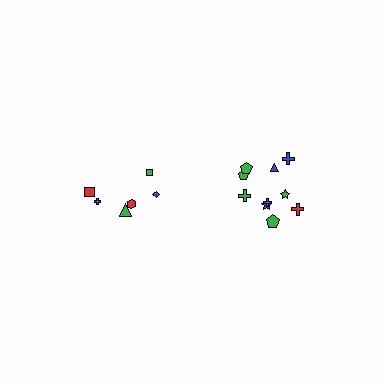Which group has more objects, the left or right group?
The right group.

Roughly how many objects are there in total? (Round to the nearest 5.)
Roughly 15 objects in total.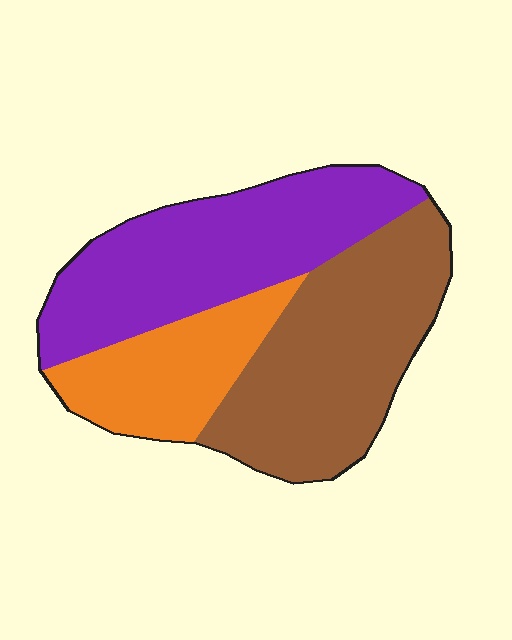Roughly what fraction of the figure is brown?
Brown takes up about two fifths (2/5) of the figure.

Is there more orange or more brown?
Brown.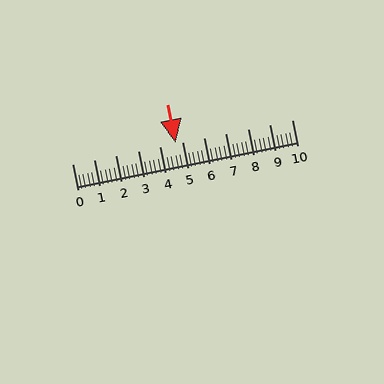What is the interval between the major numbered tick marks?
The major tick marks are spaced 1 units apart.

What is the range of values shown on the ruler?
The ruler shows values from 0 to 10.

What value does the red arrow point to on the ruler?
The red arrow points to approximately 4.7.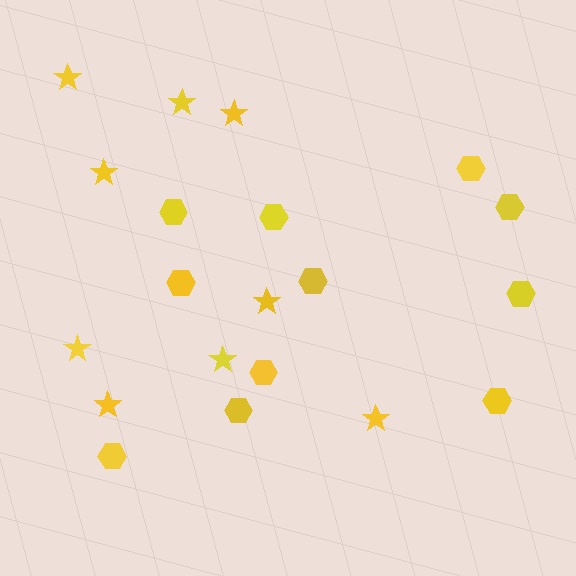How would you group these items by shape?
There are 2 groups: one group of hexagons (11) and one group of stars (9).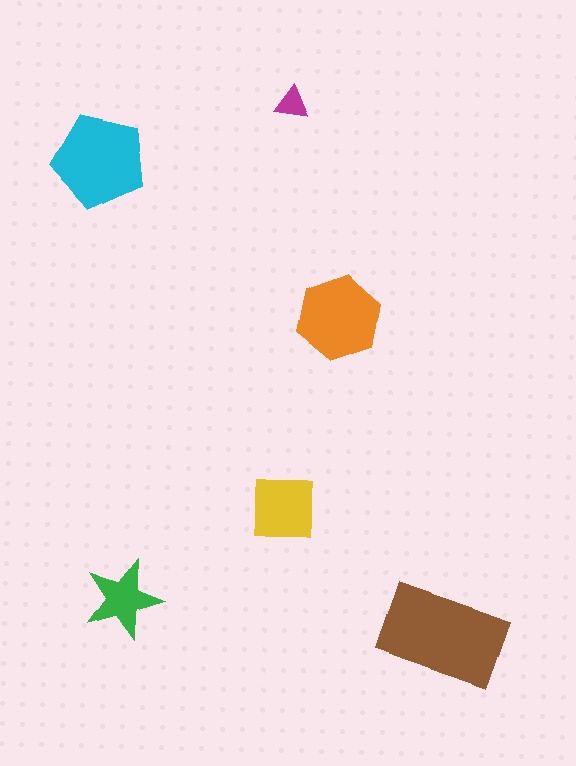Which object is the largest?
The brown rectangle.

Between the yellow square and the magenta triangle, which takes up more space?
The yellow square.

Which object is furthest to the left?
The cyan pentagon is leftmost.